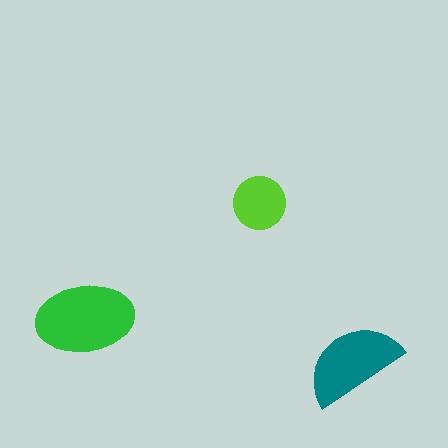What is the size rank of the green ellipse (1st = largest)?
1st.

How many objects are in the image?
There are 3 objects in the image.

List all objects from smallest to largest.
The lime circle, the teal semicircle, the green ellipse.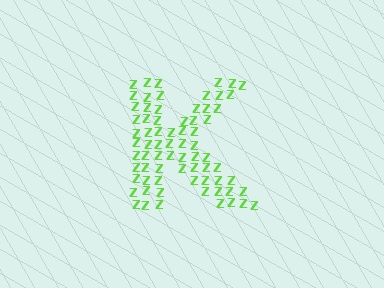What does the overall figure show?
The overall figure shows the letter K.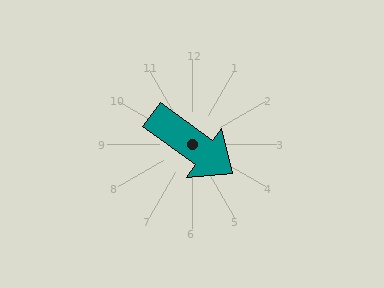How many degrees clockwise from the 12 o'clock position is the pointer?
Approximately 126 degrees.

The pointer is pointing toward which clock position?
Roughly 4 o'clock.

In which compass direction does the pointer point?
Southeast.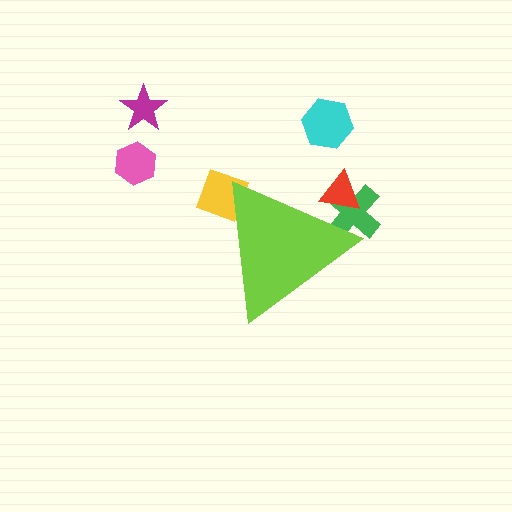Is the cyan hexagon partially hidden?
No, the cyan hexagon is fully visible.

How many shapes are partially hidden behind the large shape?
3 shapes are partially hidden.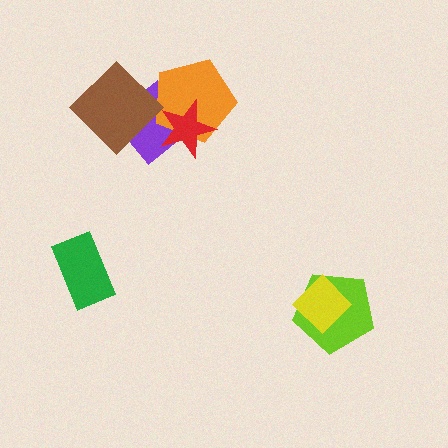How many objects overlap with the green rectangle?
0 objects overlap with the green rectangle.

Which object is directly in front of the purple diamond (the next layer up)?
The orange pentagon is directly in front of the purple diamond.